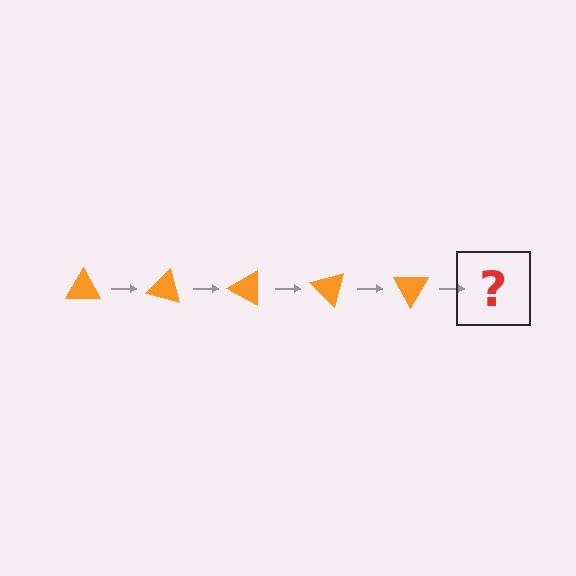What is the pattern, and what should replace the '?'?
The pattern is that the triangle rotates 15 degrees each step. The '?' should be an orange triangle rotated 75 degrees.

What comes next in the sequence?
The next element should be an orange triangle rotated 75 degrees.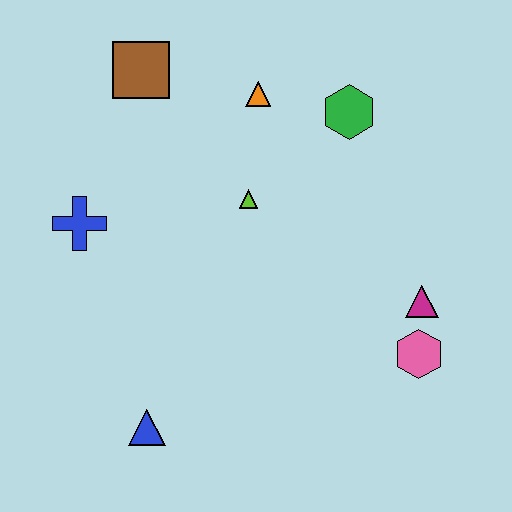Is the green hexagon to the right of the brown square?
Yes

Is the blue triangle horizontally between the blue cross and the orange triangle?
Yes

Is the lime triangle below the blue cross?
No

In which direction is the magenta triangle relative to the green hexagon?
The magenta triangle is below the green hexagon.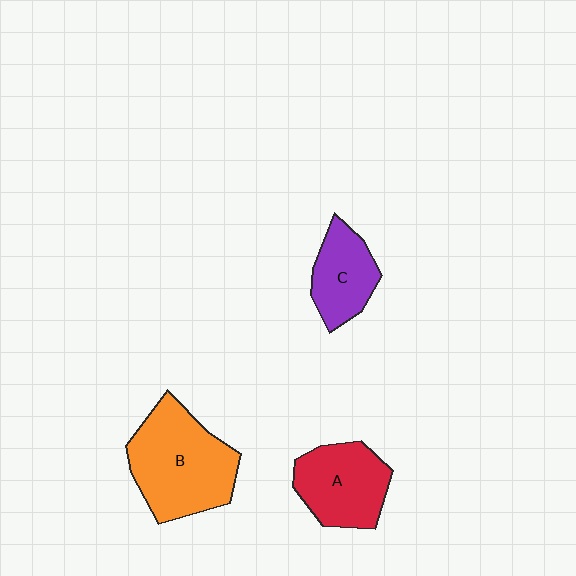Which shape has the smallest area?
Shape C (purple).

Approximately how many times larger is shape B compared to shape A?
Approximately 1.4 times.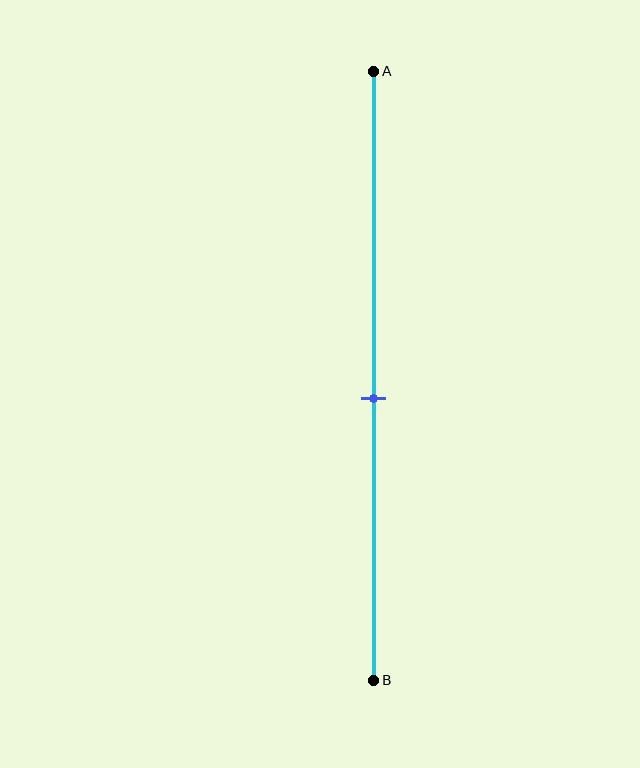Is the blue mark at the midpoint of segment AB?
No, the mark is at about 55% from A, not at the 50% midpoint.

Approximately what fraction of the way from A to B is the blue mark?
The blue mark is approximately 55% of the way from A to B.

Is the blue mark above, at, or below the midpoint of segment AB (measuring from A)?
The blue mark is below the midpoint of segment AB.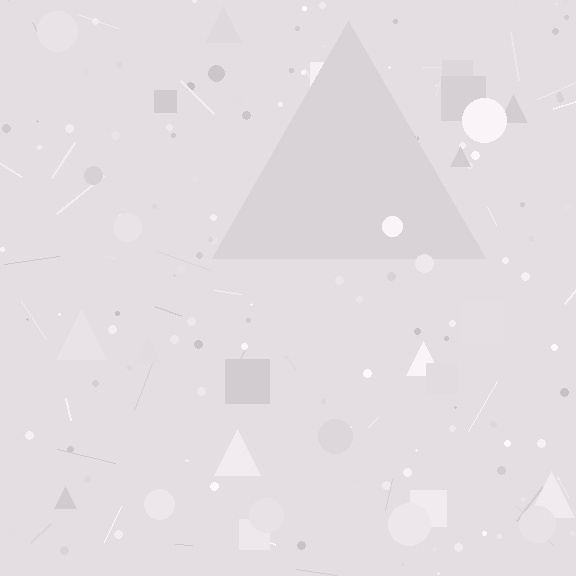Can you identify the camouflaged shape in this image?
The camouflaged shape is a triangle.